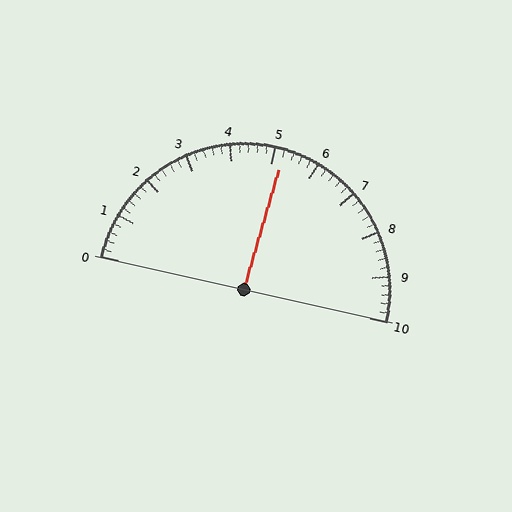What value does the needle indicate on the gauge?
The needle indicates approximately 5.2.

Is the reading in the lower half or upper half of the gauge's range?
The reading is in the upper half of the range (0 to 10).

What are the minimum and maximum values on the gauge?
The gauge ranges from 0 to 10.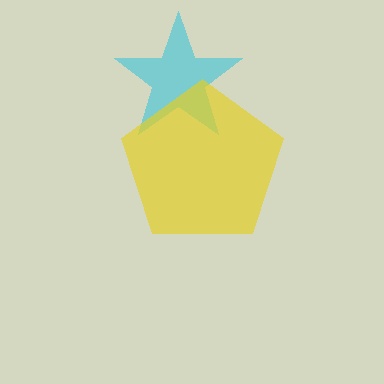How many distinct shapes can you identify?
There are 2 distinct shapes: a cyan star, a yellow pentagon.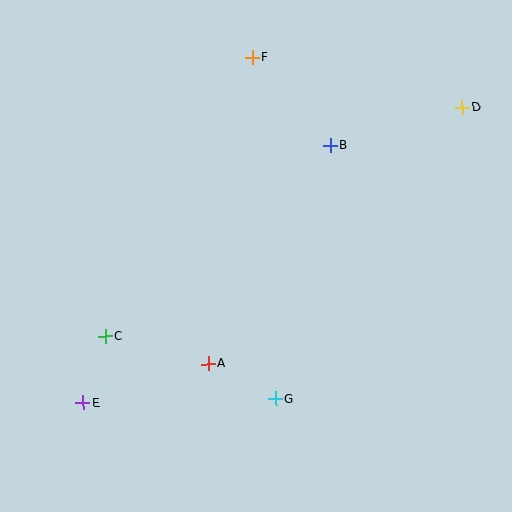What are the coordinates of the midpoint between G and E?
The midpoint between G and E is at (180, 400).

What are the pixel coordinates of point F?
Point F is at (252, 57).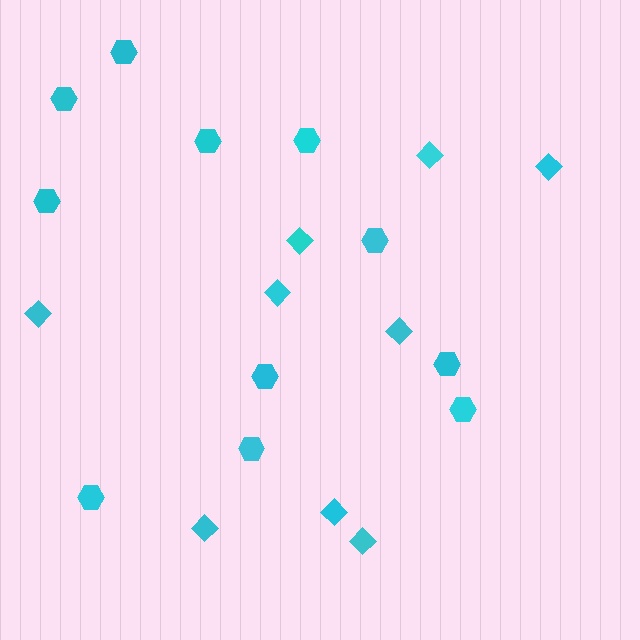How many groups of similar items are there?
There are 2 groups: one group of diamonds (9) and one group of hexagons (11).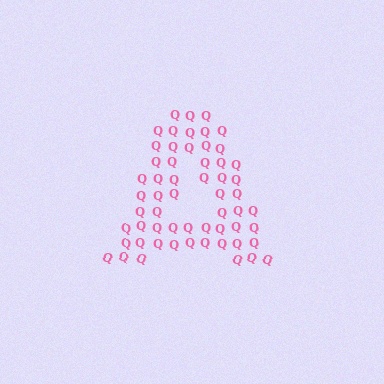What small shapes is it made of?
It is made of small letter Q's.